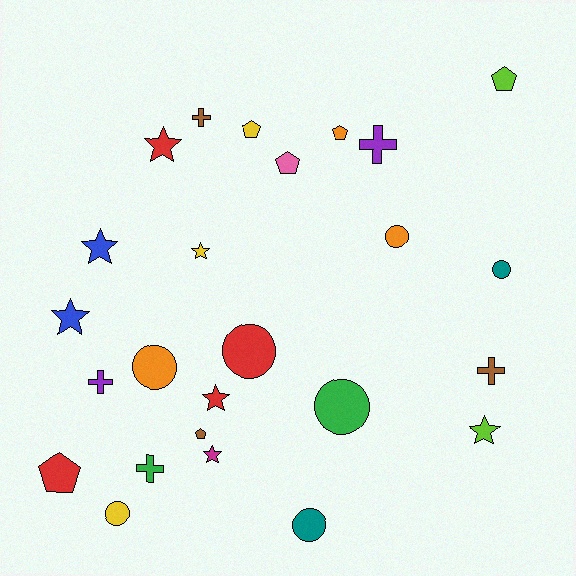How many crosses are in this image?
There are 5 crosses.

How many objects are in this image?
There are 25 objects.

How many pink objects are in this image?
There is 1 pink object.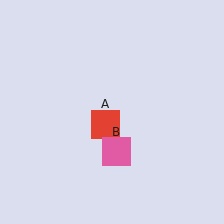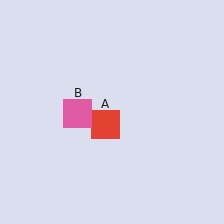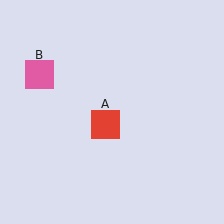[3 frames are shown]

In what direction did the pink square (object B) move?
The pink square (object B) moved up and to the left.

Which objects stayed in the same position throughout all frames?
Red square (object A) remained stationary.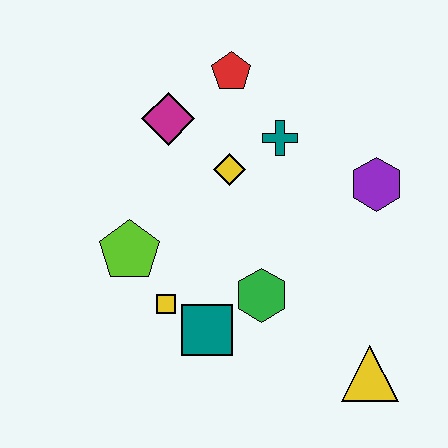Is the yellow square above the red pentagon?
No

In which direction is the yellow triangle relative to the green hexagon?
The yellow triangle is to the right of the green hexagon.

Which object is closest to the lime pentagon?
The yellow square is closest to the lime pentagon.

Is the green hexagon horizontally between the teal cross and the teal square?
Yes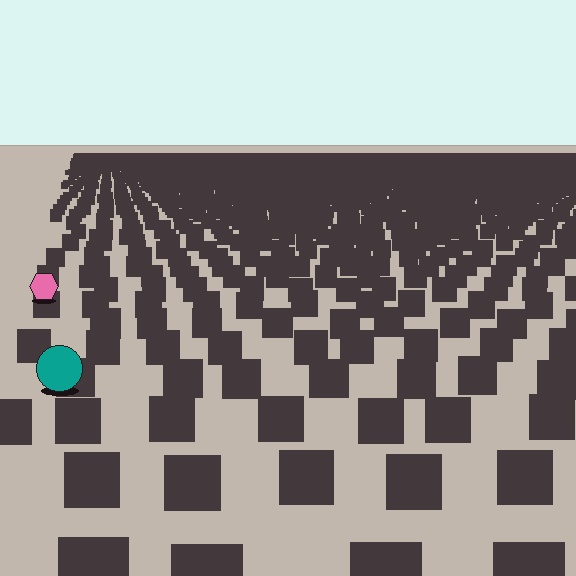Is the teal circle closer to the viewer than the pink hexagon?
Yes. The teal circle is closer — you can tell from the texture gradient: the ground texture is coarser near it.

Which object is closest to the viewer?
The teal circle is closest. The texture marks near it are larger and more spread out.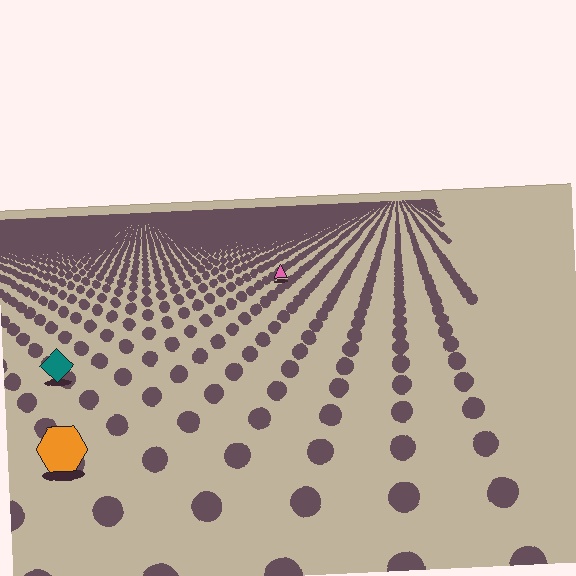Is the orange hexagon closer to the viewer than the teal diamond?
Yes. The orange hexagon is closer — you can tell from the texture gradient: the ground texture is coarser near it.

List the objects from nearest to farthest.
From nearest to farthest: the orange hexagon, the teal diamond, the pink triangle.